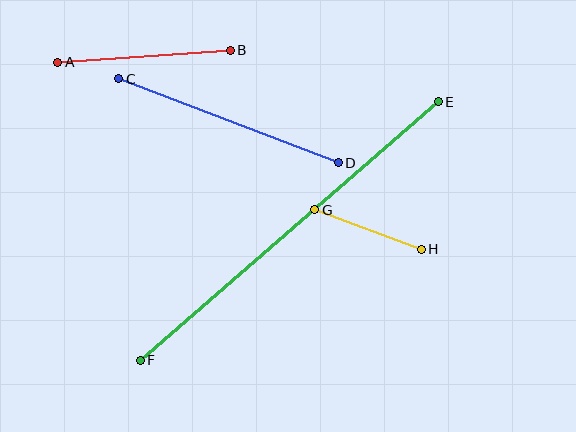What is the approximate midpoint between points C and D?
The midpoint is at approximately (228, 121) pixels.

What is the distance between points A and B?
The distance is approximately 173 pixels.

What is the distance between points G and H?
The distance is approximately 113 pixels.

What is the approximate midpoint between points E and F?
The midpoint is at approximately (289, 231) pixels.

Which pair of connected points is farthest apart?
Points E and F are farthest apart.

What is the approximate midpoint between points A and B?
The midpoint is at approximately (144, 56) pixels.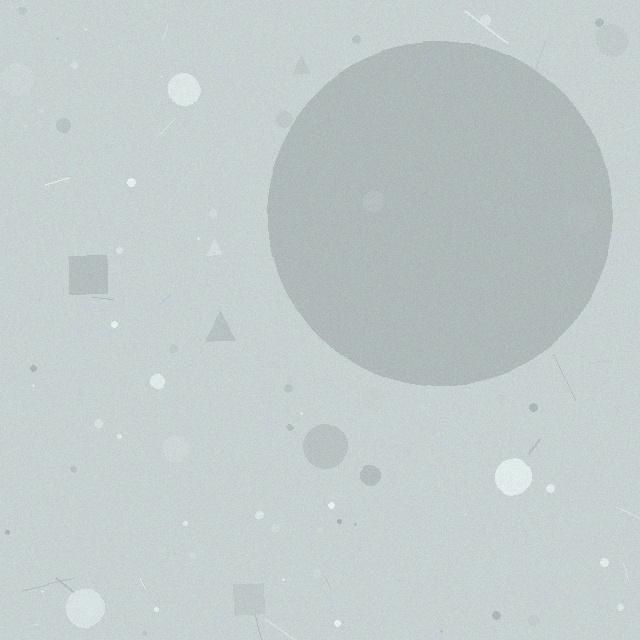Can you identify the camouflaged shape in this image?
The camouflaged shape is a circle.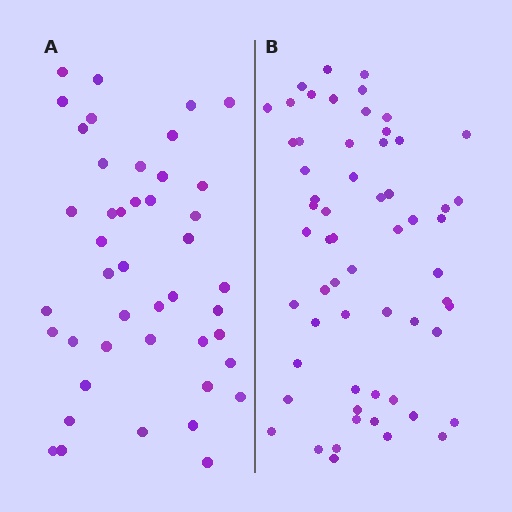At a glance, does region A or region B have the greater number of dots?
Region B (the right region) has more dots.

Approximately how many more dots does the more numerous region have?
Region B has approximately 15 more dots than region A.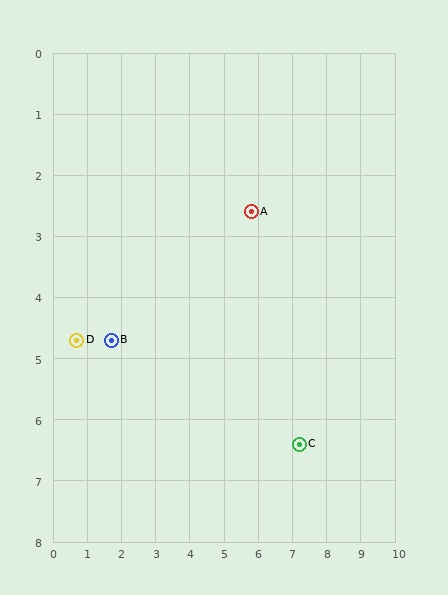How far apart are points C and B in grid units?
Points C and B are about 5.8 grid units apart.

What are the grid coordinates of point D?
Point D is at approximately (0.7, 4.7).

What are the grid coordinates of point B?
Point B is at approximately (1.7, 4.7).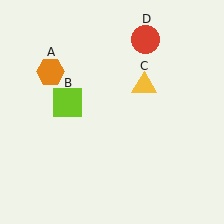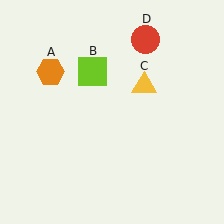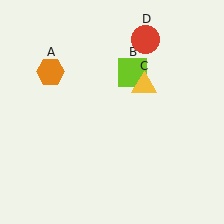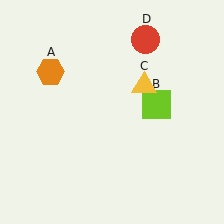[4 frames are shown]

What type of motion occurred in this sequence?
The lime square (object B) rotated clockwise around the center of the scene.